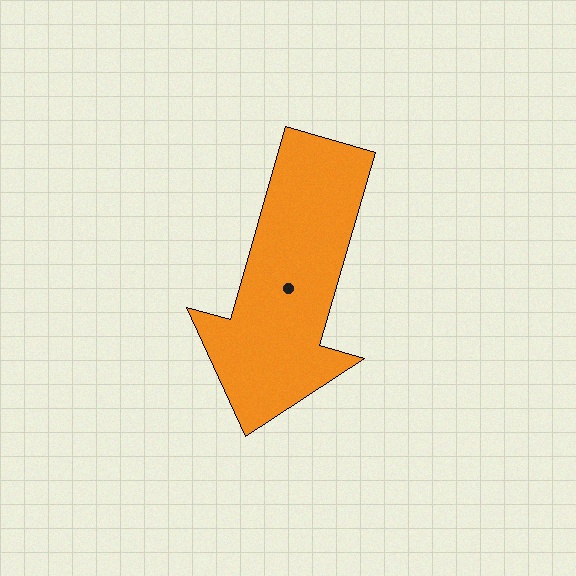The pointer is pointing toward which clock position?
Roughly 7 o'clock.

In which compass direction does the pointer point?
South.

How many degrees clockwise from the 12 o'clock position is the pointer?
Approximately 196 degrees.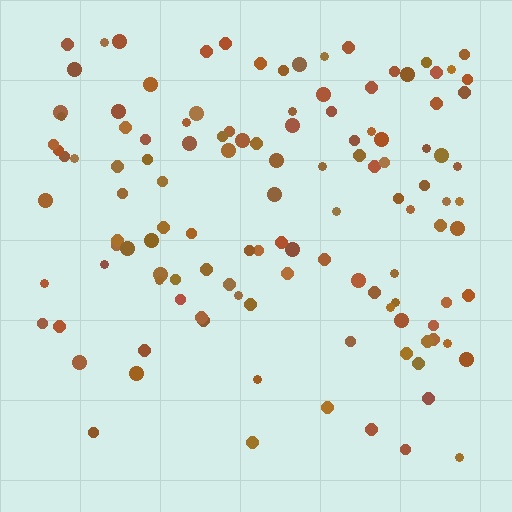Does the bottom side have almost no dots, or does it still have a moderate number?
Still a moderate number, just noticeably fewer than the top.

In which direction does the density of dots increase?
From bottom to top, with the top side densest.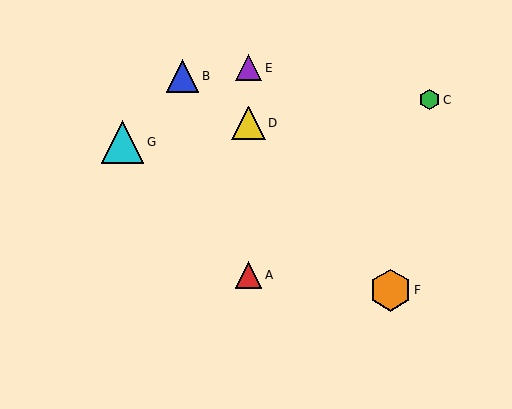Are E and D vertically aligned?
Yes, both are at x≈249.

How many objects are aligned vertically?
3 objects (A, D, E) are aligned vertically.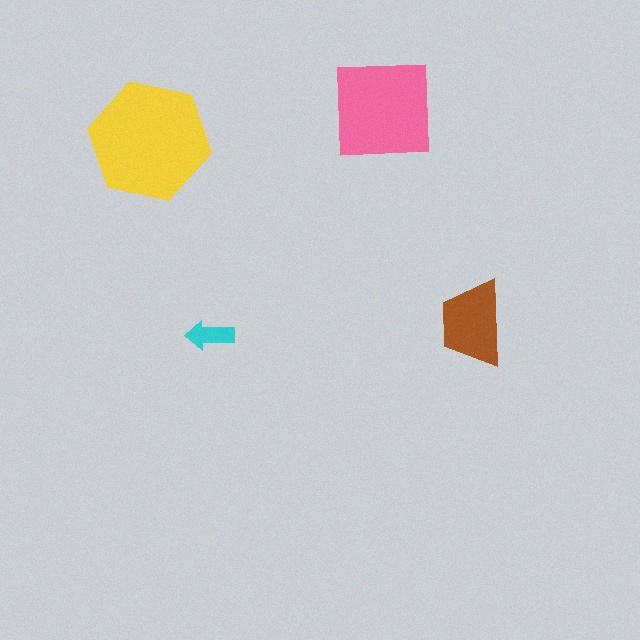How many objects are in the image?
There are 4 objects in the image.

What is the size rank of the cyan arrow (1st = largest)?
4th.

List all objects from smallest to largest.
The cyan arrow, the brown trapezoid, the pink square, the yellow hexagon.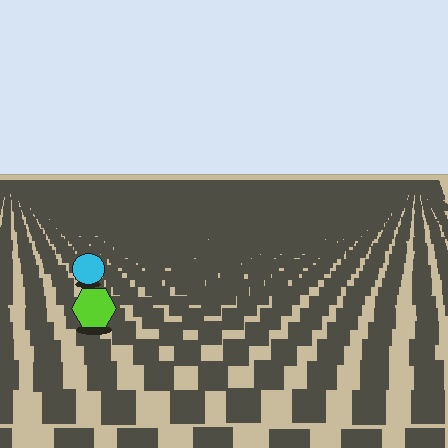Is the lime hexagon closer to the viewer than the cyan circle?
Yes. The lime hexagon is closer — you can tell from the texture gradient: the ground texture is coarser near it.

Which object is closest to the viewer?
The lime hexagon is closest. The texture marks near it are larger and more spread out.